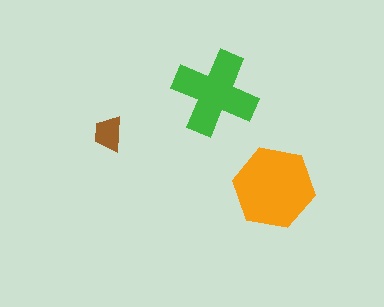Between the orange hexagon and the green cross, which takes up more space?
The orange hexagon.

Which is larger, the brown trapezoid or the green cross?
The green cross.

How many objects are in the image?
There are 3 objects in the image.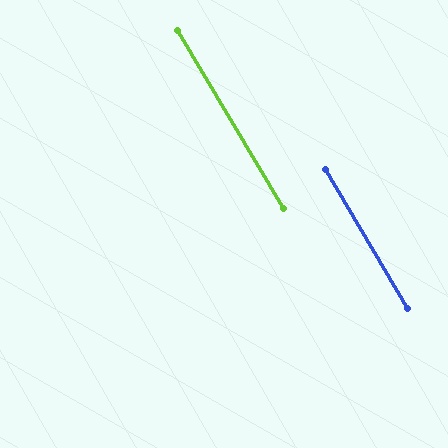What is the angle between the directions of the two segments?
Approximately 0 degrees.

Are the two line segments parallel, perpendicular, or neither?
Parallel — their directions differ by only 0.4°.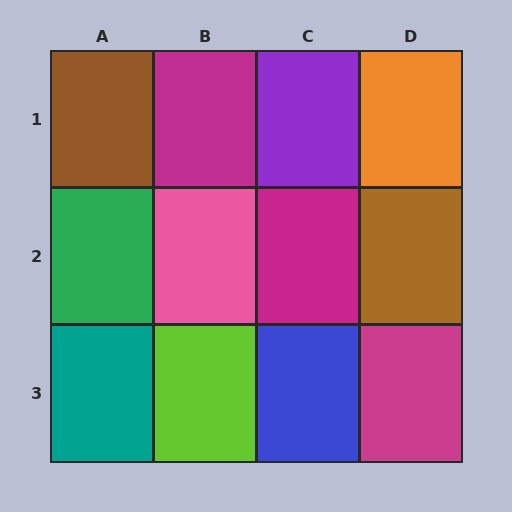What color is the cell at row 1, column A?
Brown.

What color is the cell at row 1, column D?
Orange.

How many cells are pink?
1 cell is pink.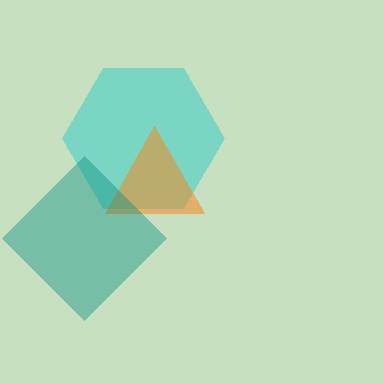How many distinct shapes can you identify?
There are 3 distinct shapes: a cyan hexagon, an orange triangle, a teal diamond.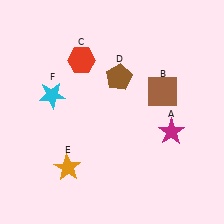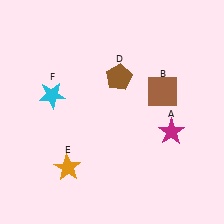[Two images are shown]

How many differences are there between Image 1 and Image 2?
There is 1 difference between the two images.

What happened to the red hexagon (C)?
The red hexagon (C) was removed in Image 2. It was in the top-left area of Image 1.